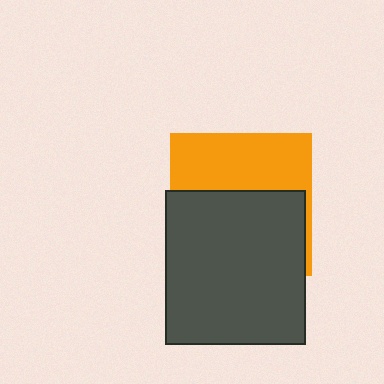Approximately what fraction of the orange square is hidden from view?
Roughly 58% of the orange square is hidden behind the dark gray rectangle.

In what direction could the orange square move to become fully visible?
The orange square could move up. That would shift it out from behind the dark gray rectangle entirely.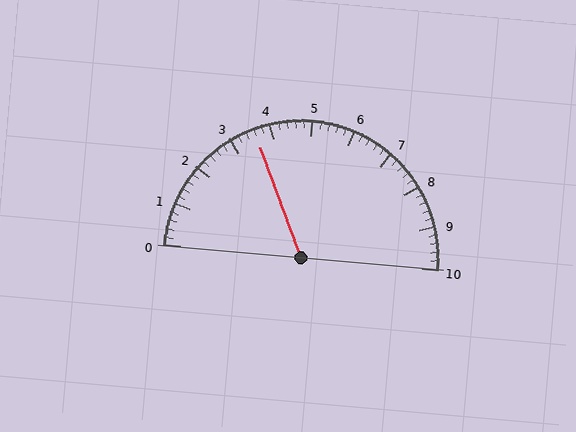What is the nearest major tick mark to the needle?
The nearest major tick mark is 4.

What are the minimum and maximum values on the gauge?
The gauge ranges from 0 to 10.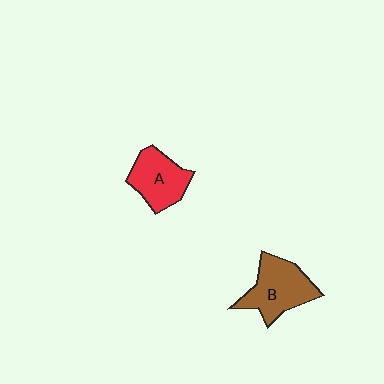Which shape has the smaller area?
Shape A (red).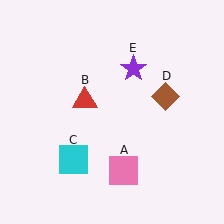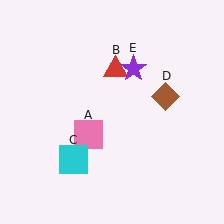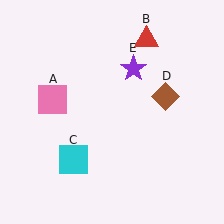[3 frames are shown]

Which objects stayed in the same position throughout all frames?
Cyan square (object C) and brown diamond (object D) and purple star (object E) remained stationary.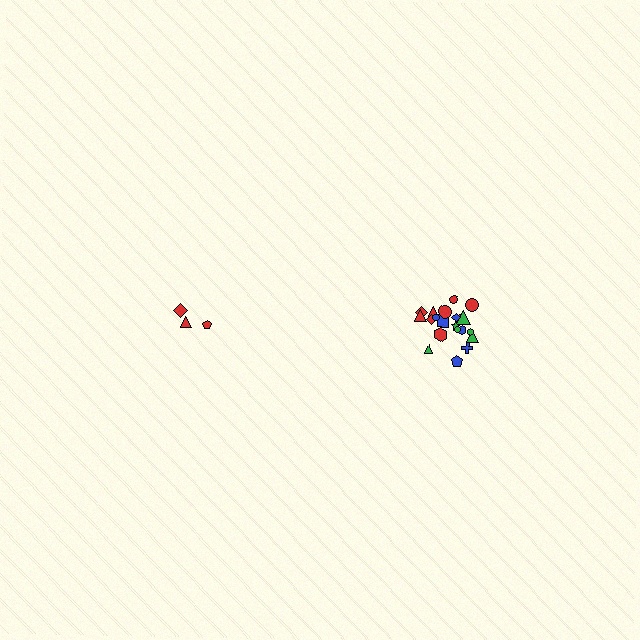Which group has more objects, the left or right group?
The right group.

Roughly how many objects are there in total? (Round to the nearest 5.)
Roughly 25 objects in total.